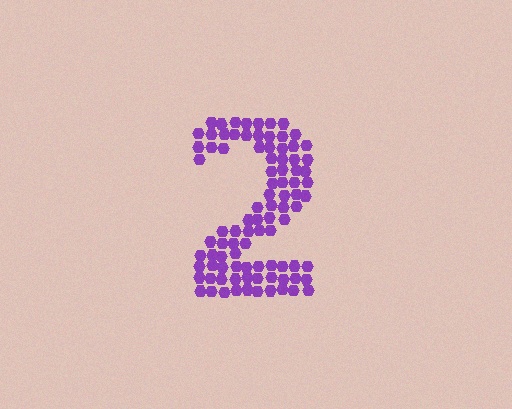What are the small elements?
The small elements are hexagons.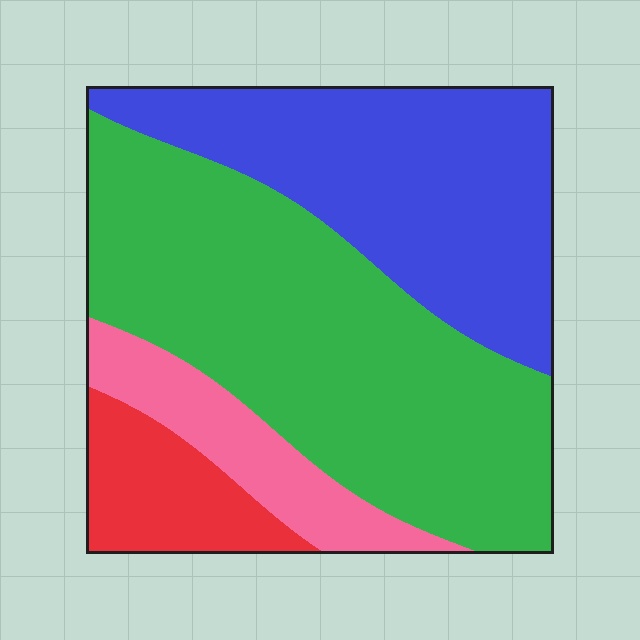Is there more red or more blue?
Blue.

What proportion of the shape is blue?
Blue takes up between a sixth and a third of the shape.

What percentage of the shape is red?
Red covers 10% of the shape.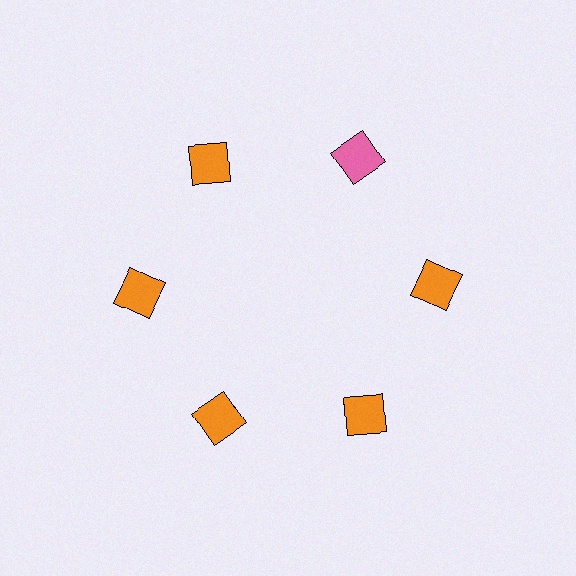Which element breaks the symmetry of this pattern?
The pink square at roughly the 1 o'clock position breaks the symmetry. All other shapes are orange squares.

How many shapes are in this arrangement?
There are 6 shapes arranged in a ring pattern.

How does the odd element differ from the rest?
It has a different color: pink instead of orange.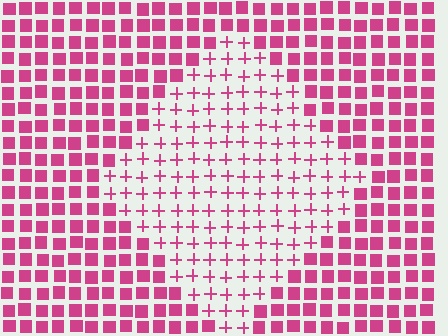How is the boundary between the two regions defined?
The boundary is defined by a change in element shape: plus signs inside vs. squares outside. All elements share the same color and spacing.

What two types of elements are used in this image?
The image uses plus signs inside the diamond region and squares outside it.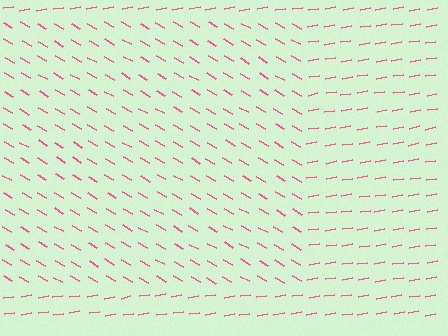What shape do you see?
I see a rectangle.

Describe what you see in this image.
The image is filled with small pink line segments. A rectangle region in the image has lines oriented differently from the surrounding lines, creating a visible texture boundary.